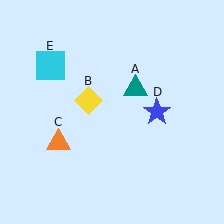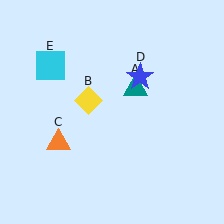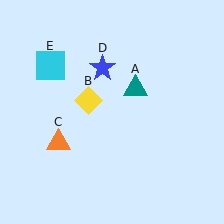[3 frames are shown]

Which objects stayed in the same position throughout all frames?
Teal triangle (object A) and yellow diamond (object B) and orange triangle (object C) and cyan square (object E) remained stationary.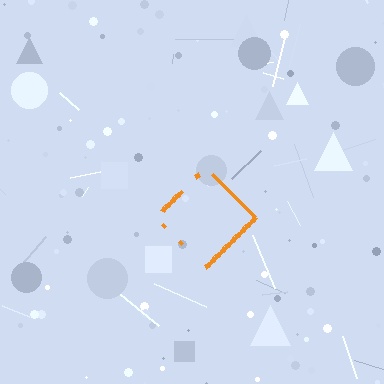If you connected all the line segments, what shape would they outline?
They would outline a diamond.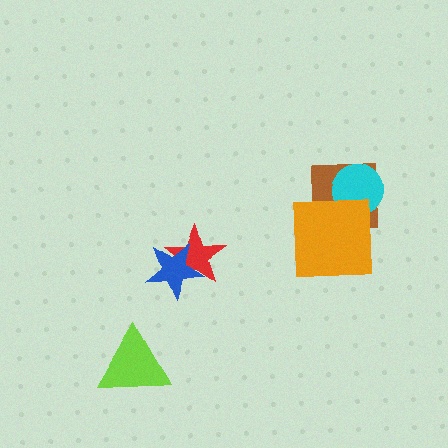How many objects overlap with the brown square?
2 objects overlap with the brown square.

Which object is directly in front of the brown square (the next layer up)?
The cyan circle is directly in front of the brown square.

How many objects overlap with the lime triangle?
0 objects overlap with the lime triangle.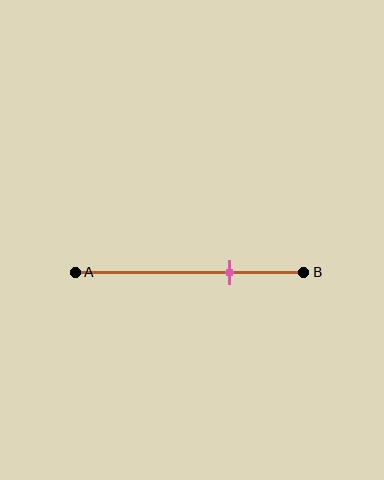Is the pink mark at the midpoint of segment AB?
No, the mark is at about 70% from A, not at the 50% midpoint.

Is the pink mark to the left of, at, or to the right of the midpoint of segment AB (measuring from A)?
The pink mark is to the right of the midpoint of segment AB.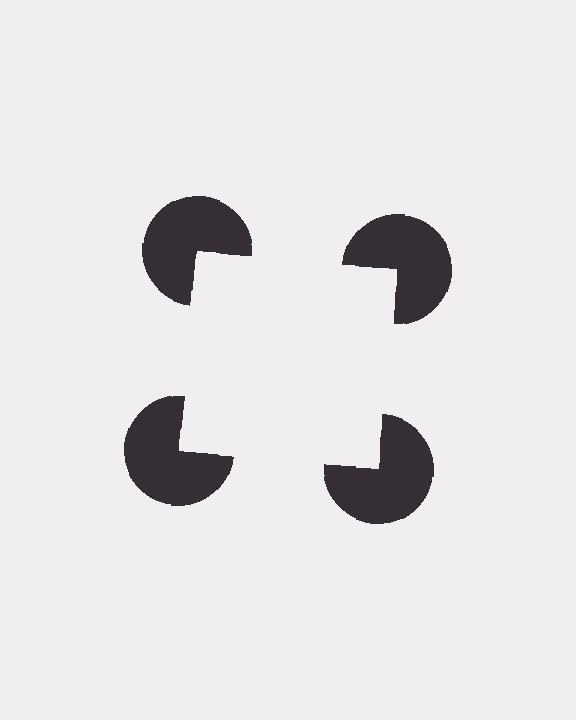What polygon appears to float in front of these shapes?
An illusory square — its edges are inferred from the aligned wedge cuts in the pac-man discs, not physically drawn.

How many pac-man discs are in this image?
There are 4 — one at each vertex of the illusory square.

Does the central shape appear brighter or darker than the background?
It typically appears slightly brighter than the background, even though no actual brightness change is drawn.